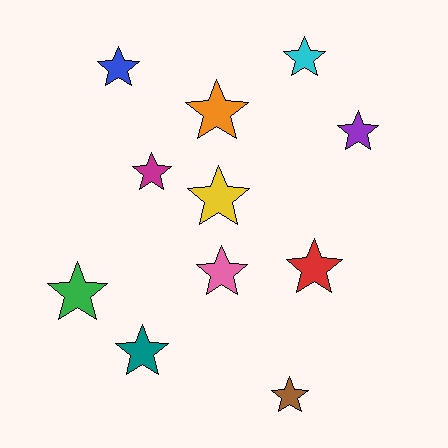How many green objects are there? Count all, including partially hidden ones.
There is 1 green object.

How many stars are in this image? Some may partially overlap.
There are 11 stars.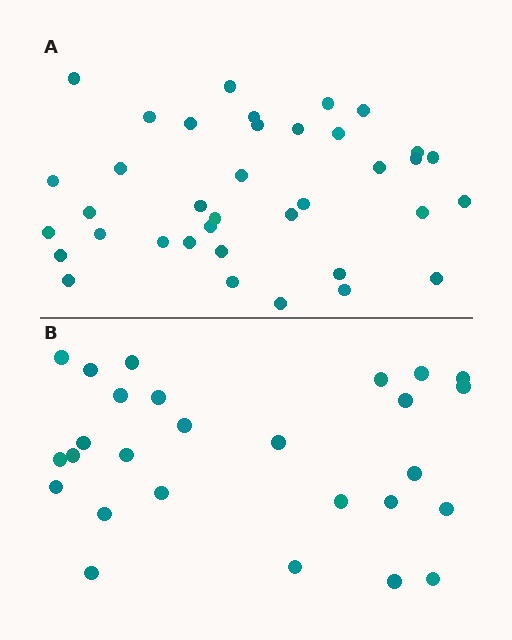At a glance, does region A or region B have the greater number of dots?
Region A (the top region) has more dots.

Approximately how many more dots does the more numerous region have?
Region A has roughly 10 or so more dots than region B.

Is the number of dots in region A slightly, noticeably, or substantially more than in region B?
Region A has noticeably more, but not dramatically so. The ratio is roughly 1.4 to 1.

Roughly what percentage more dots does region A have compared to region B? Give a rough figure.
About 35% more.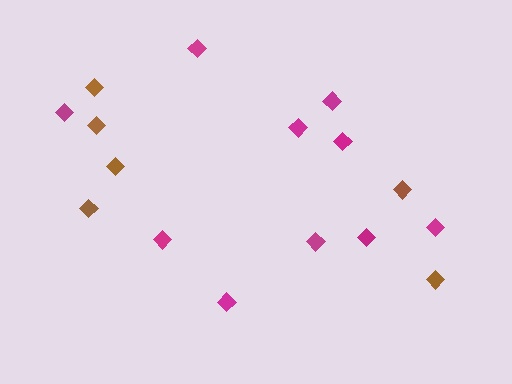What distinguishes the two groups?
There are 2 groups: one group of brown diamonds (6) and one group of magenta diamonds (10).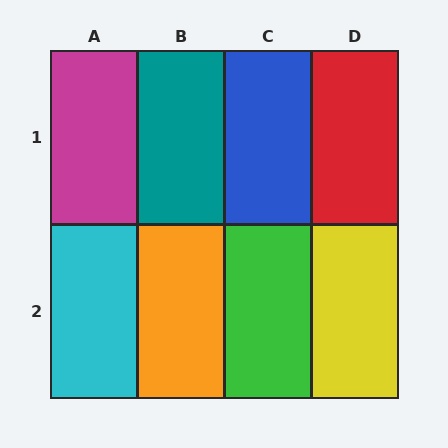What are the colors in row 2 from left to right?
Cyan, orange, green, yellow.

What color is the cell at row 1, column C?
Blue.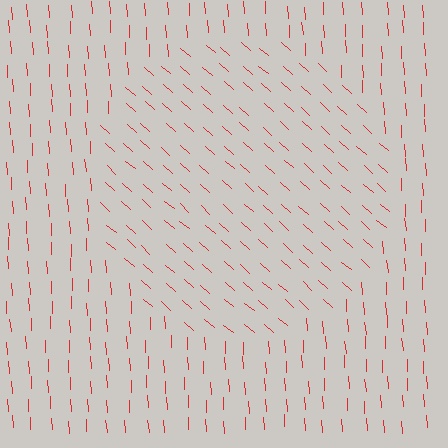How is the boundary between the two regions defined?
The boundary is defined purely by a change in line orientation (approximately 45 degrees difference). All lines are the same color and thickness.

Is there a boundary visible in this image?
Yes, there is a texture boundary formed by a change in line orientation.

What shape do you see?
I see a circle.